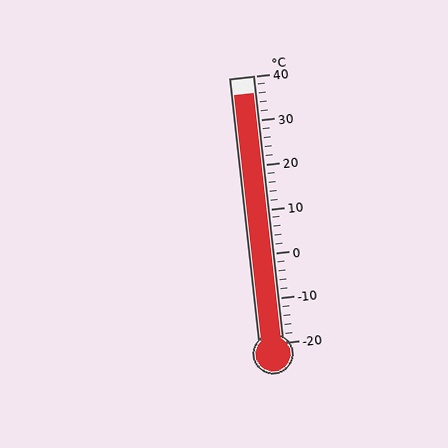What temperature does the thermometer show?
The thermometer shows approximately 36°C.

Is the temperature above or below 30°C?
The temperature is above 30°C.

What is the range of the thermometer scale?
The thermometer scale ranges from -20°C to 40°C.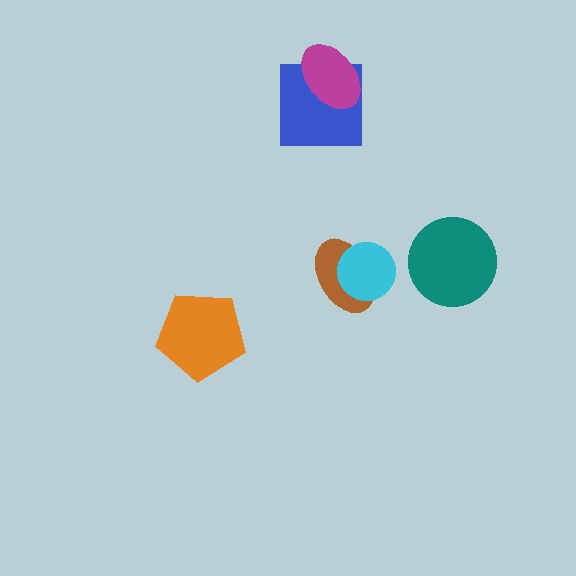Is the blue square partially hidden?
Yes, it is partially covered by another shape.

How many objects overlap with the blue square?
1 object overlaps with the blue square.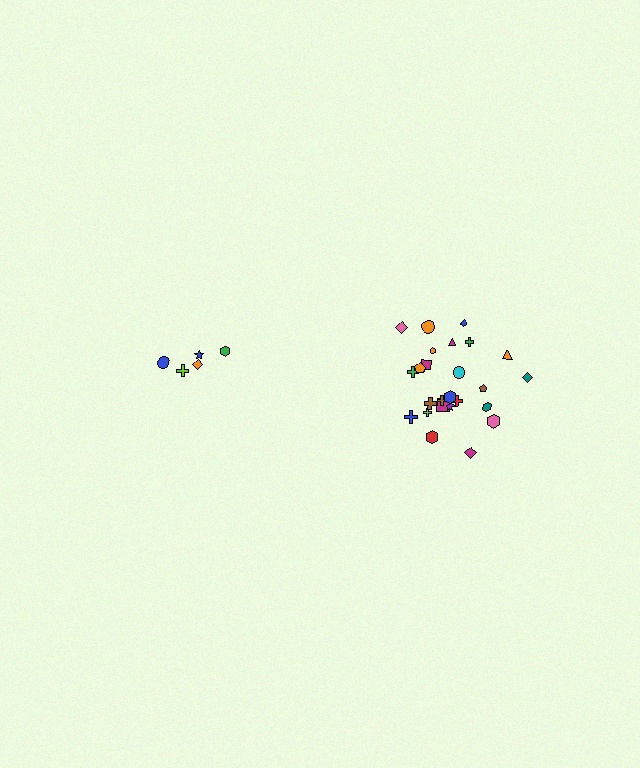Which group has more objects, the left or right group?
The right group.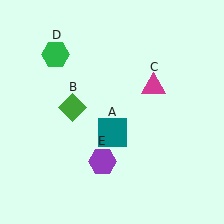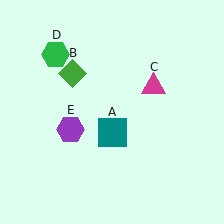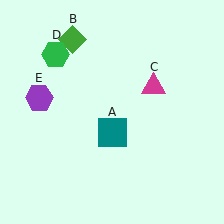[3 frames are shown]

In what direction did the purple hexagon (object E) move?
The purple hexagon (object E) moved up and to the left.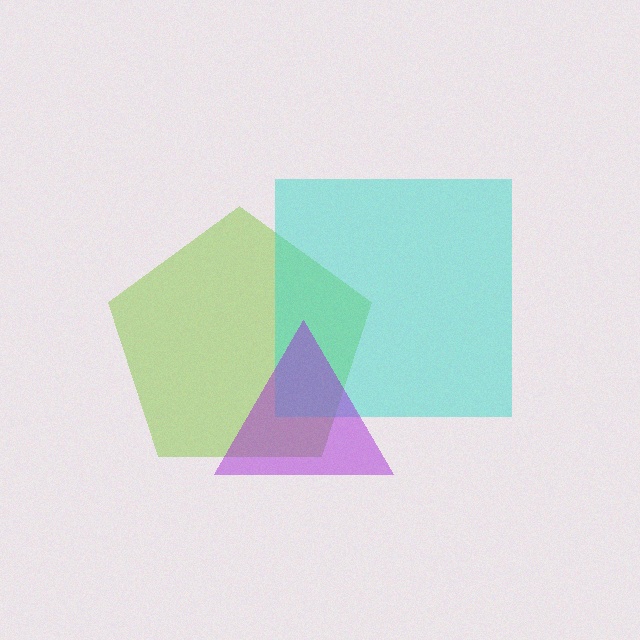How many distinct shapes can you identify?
There are 3 distinct shapes: a lime pentagon, a cyan square, a purple triangle.